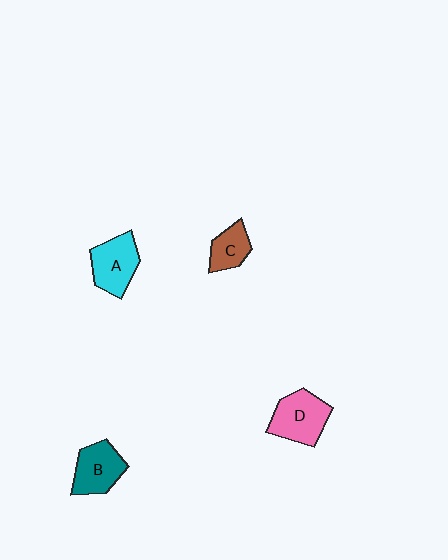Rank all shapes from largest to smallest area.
From largest to smallest: D (pink), A (cyan), B (teal), C (brown).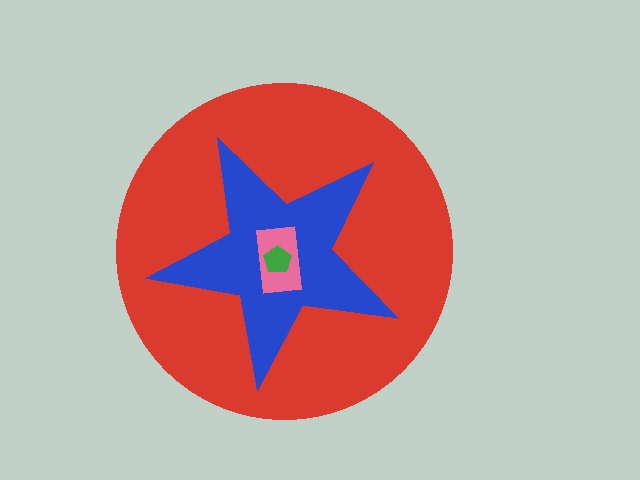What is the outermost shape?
The red circle.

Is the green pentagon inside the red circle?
Yes.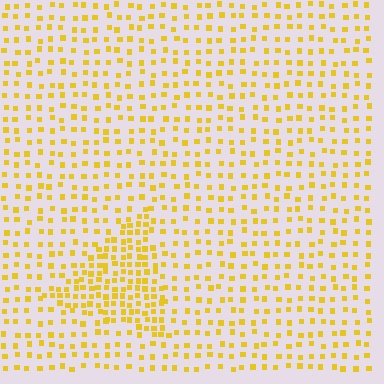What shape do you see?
I see a triangle.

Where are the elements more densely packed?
The elements are more densely packed inside the triangle boundary.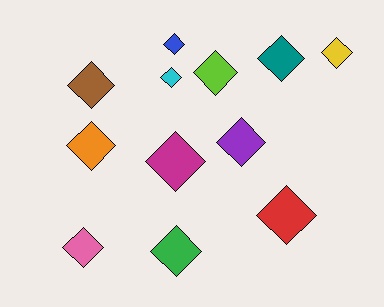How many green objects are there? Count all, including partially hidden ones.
There is 1 green object.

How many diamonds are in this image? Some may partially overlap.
There are 12 diamonds.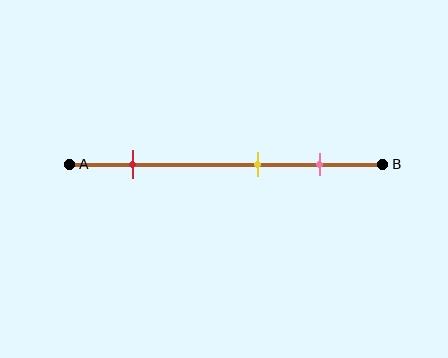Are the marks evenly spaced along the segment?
No, the marks are not evenly spaced.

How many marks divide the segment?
There are 3 marks dividing the segment.